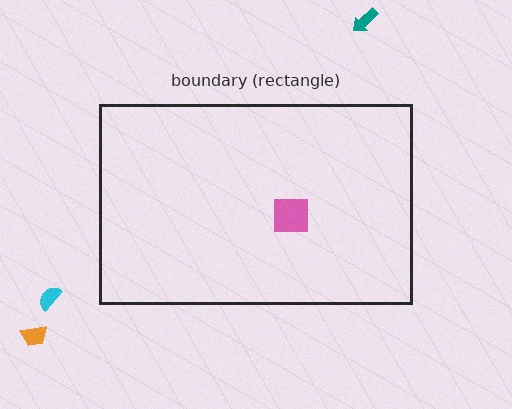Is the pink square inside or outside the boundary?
Inside.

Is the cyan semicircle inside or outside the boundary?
Outside.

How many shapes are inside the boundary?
1 inside, 3 outside.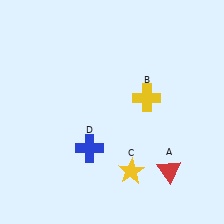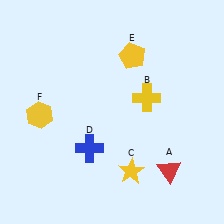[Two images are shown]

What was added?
A yellow pentagon (E), a yellow hexagon (F) were added in Image 2.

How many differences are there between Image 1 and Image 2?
There are 2 differences between the two images.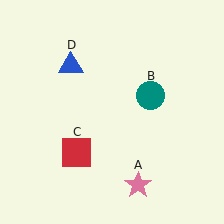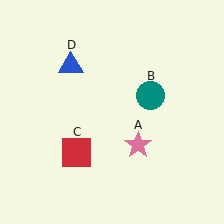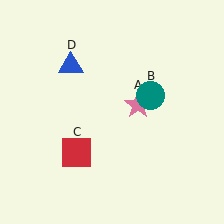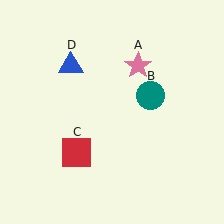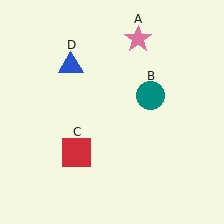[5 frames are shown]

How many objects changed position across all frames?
1 object changed position: pink star (object A).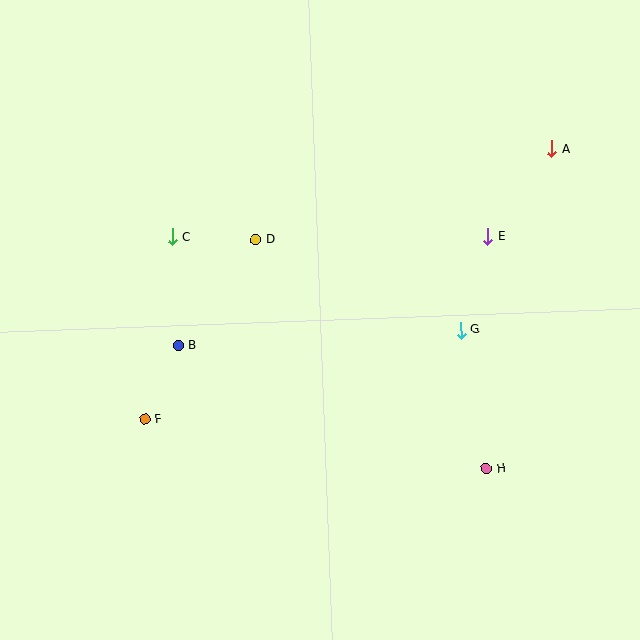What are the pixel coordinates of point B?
Point B is at (178, 345).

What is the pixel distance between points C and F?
The distance between C and F is 184 pixels.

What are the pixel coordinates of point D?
Point D is at (256, 239).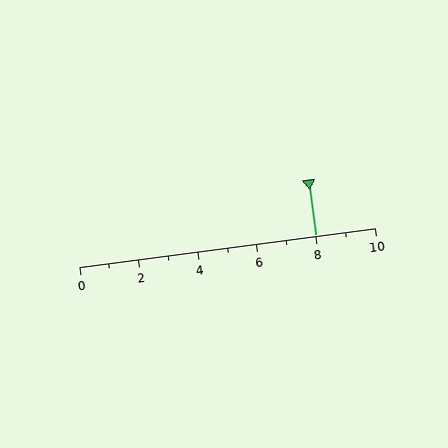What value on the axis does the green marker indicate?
The marker indicates approximately 8.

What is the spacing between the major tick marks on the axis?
The major ticks are spaced 2 apart.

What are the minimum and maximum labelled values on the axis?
The axis runs from 0 to 10.